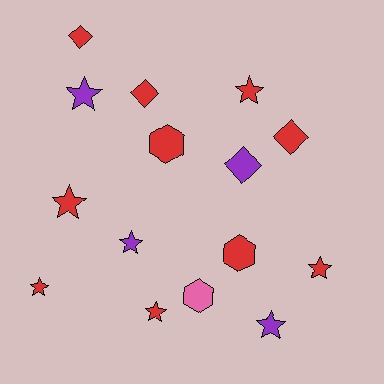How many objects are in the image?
There are 15 objects.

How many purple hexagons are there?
There are no purple hexagons.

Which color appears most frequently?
Red, with 10 objects.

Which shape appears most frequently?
Star, with 8 objects.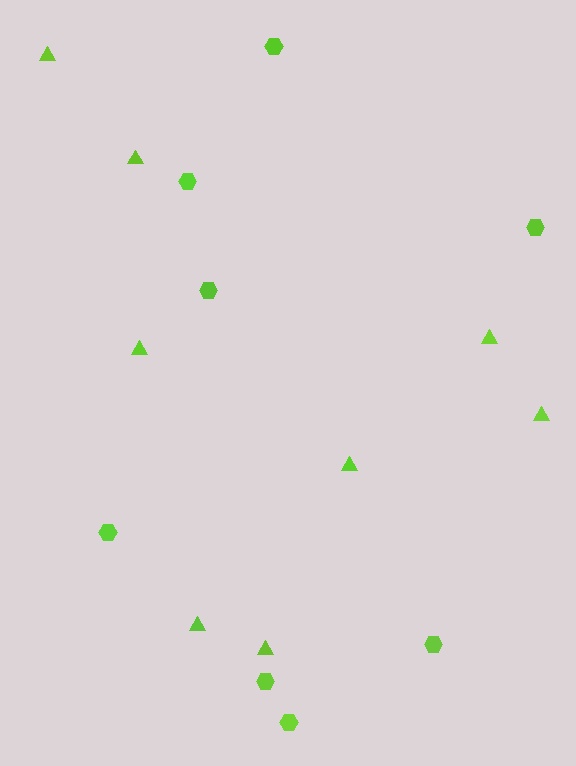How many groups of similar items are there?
There are 2 groups: one group of hexagons (8) and one group of triangles (8).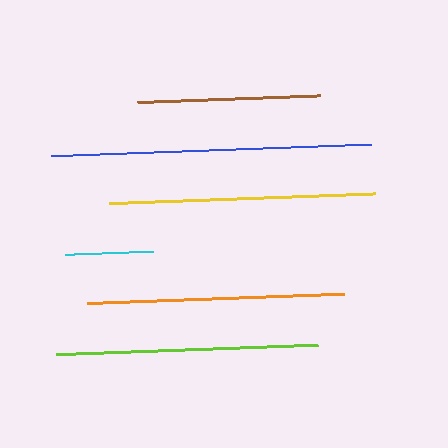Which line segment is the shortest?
The cyan line is the shortest at approximately 88 pixels.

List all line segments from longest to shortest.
From longest to shortest: blue, yellow, lime, orange, brown, cyan.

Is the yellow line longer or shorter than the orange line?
The yellow line is longer than the orange line.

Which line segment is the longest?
The blue line is the longest at approximately 319 pixels.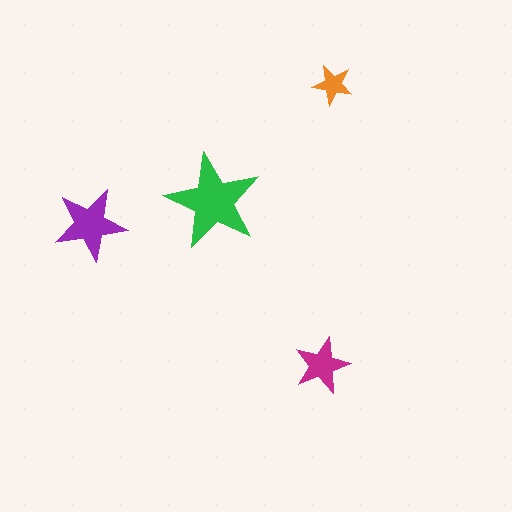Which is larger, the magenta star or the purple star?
The purple one.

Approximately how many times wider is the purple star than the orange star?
About 2 times wider.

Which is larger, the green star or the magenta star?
The green one.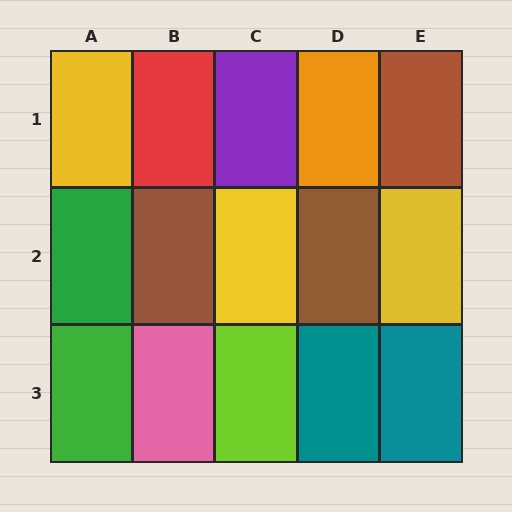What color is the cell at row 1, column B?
Red.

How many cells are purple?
1 cell is purple.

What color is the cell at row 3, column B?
Pink.